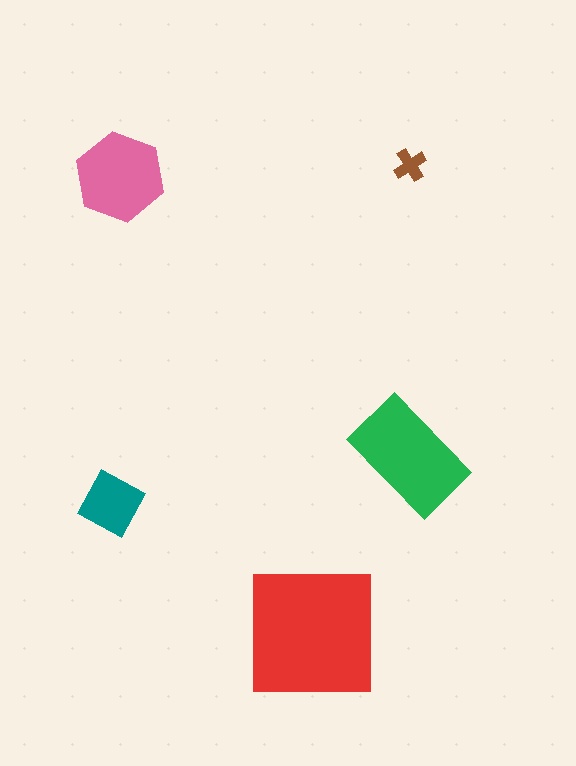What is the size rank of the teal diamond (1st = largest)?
4th.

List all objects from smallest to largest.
The brown cross, the teal diamond, the pink hexagon, the green rectangle, the red square.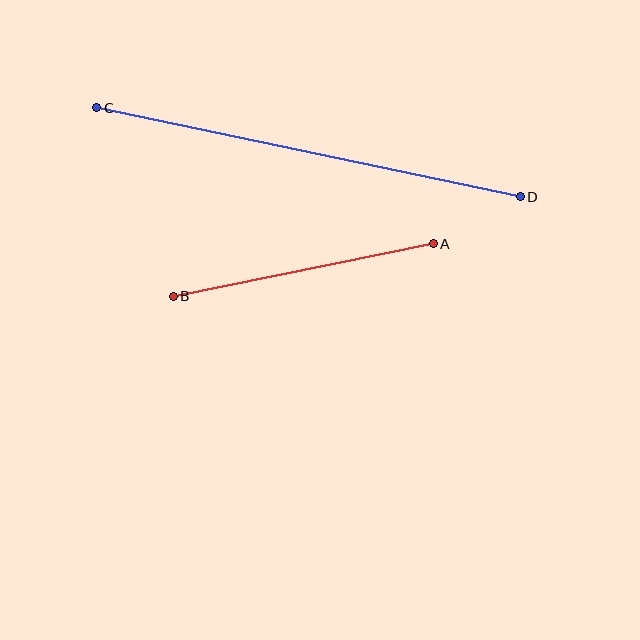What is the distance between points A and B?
The distance is approximately 265 pixels.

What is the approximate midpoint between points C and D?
The midpoint is at approximately (309, 152) pixels.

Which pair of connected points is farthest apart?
Points C and D are farthest apart.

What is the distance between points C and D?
The distance is approximately 433 pixels.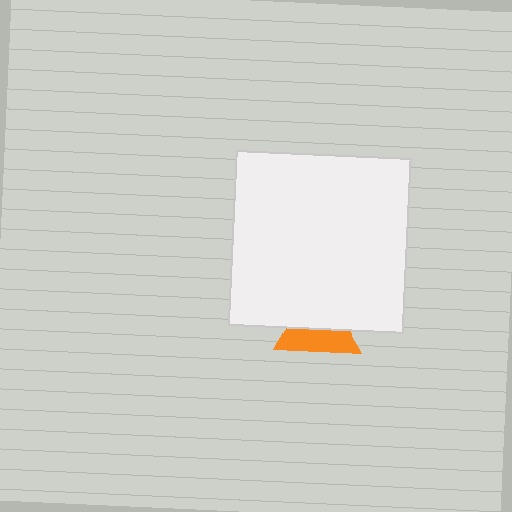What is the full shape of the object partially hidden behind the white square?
The partially hidden object is an orange triangle.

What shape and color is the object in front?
The object in front is a white square.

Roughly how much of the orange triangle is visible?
About half of it is visible (roughly 49%).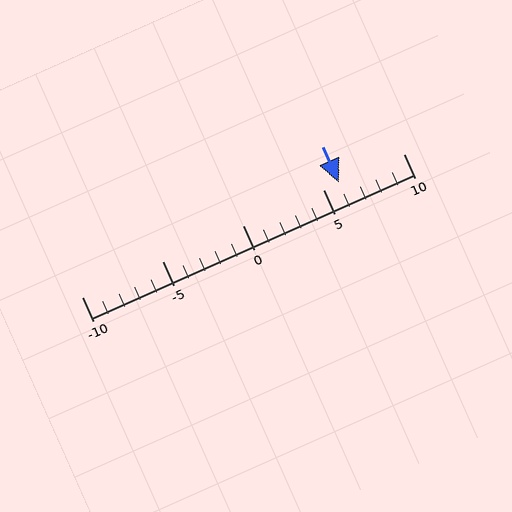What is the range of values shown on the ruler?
The ruler shows values from -10 to 10.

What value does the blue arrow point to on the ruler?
The blue arrow points to approximately 6.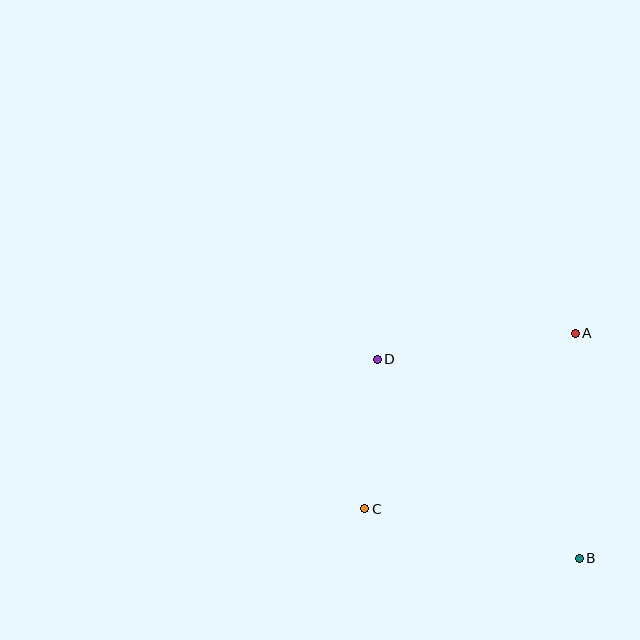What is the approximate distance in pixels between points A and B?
The distance between A and B is approximately 225 pixels.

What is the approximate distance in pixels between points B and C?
The distance between B and C is approximately 220 pixels.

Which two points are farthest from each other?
Points B and D are farthest from each other.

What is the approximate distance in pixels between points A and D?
The distance between A and D is approximately 200 pixels.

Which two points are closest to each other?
Points C and D are closest to each other.